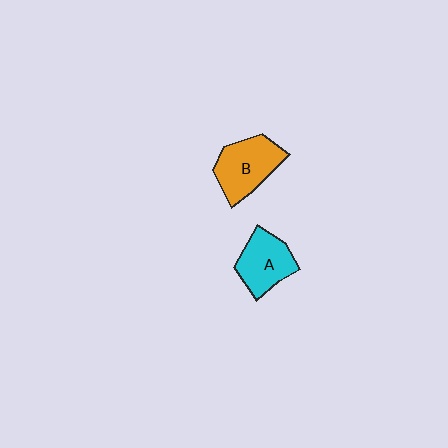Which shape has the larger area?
Shape B (orange).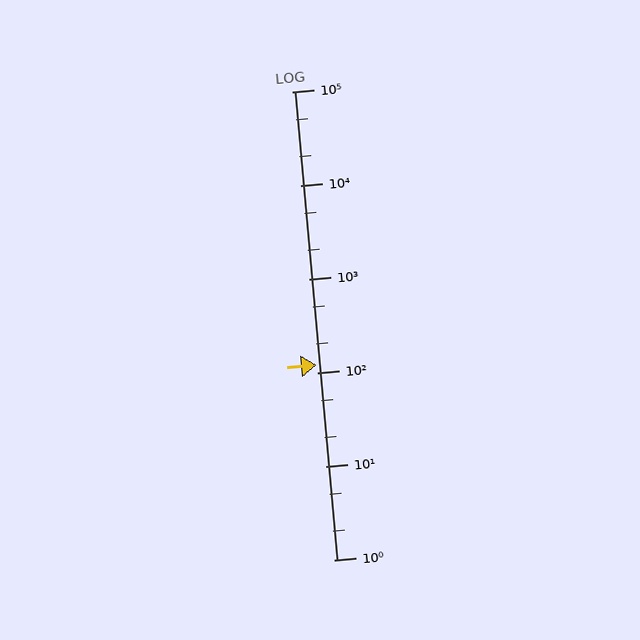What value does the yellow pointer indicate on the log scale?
The pointer indicates approximately 120.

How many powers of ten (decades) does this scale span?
The scale spans 5 decades, from 1 to 100000.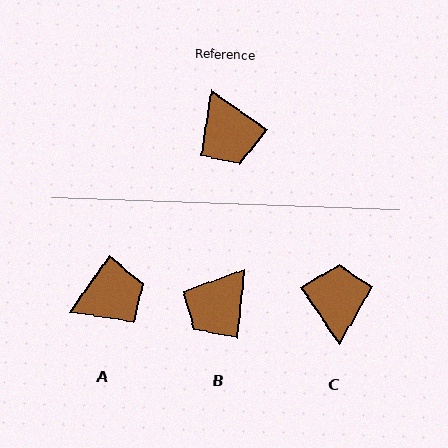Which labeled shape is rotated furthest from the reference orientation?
C, about 159 degrees away.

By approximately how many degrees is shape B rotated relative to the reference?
Approximately 61 degrees clockwise.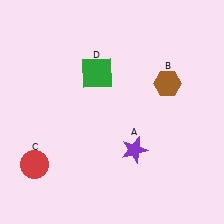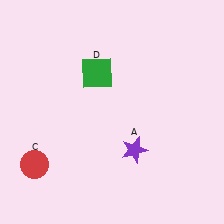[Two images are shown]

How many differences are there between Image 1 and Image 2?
There is 1 difference between the two images.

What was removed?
The brown hexagon (B) was removed in Image 2.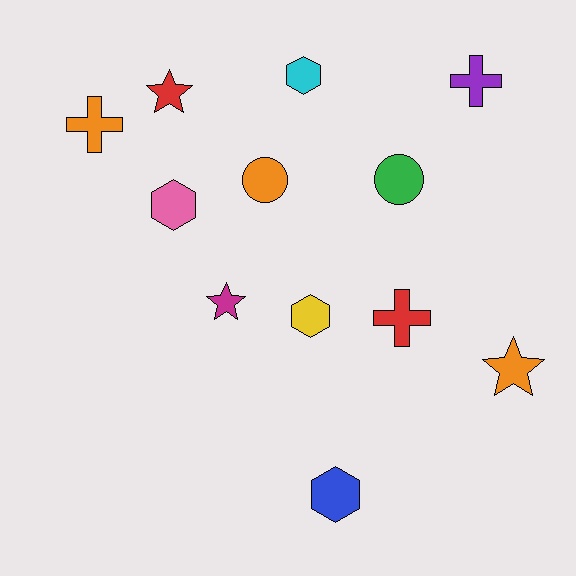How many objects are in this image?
There are 12 objects.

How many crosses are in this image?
There are 3 crosses.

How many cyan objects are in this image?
There is 1 cyan object.